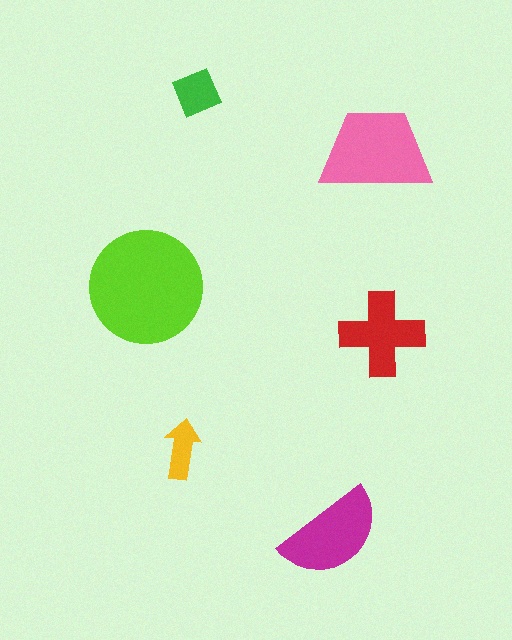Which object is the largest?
The lime circle.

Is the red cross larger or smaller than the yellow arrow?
Larger.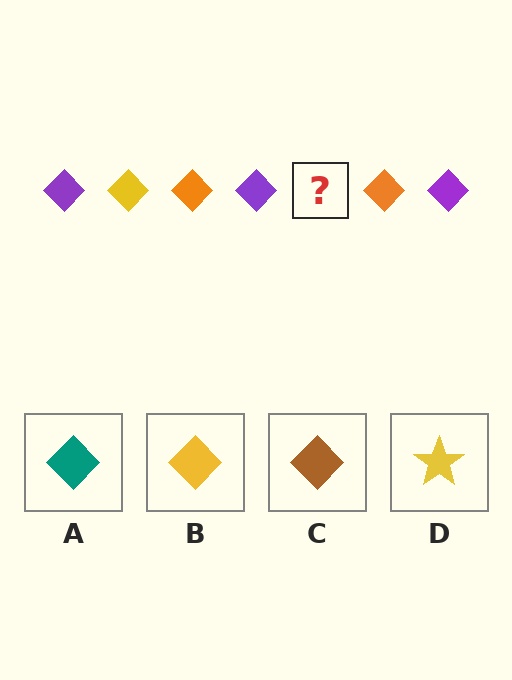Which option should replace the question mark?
Option B.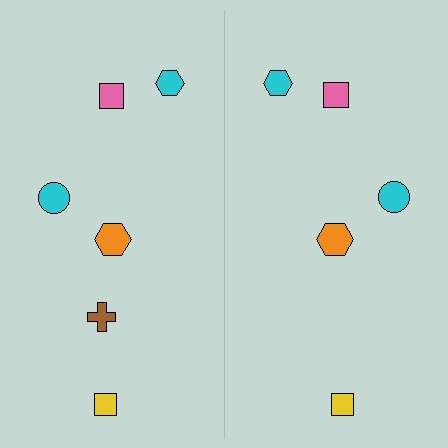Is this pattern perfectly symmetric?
No, the pattern is not perfectly symmetric. A brown cross is missing from the right side.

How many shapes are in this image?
There are 11 shapes in this image.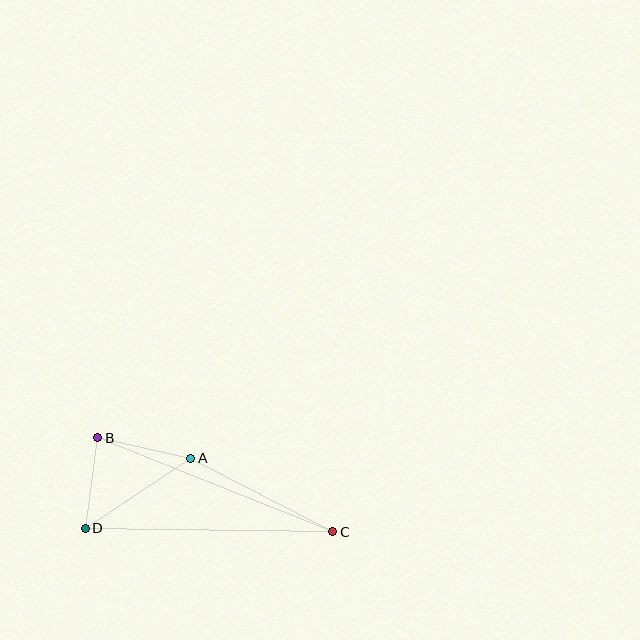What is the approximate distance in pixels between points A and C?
The distance between A and C is approximately 160 pixels.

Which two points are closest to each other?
Points B and D are closest to each other.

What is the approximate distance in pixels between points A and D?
The distance between A and D is approximately 127 pixels.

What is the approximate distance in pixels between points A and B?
The distance between A and B is approximately 95 pixels.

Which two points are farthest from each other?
Points B and C are farthest from each other.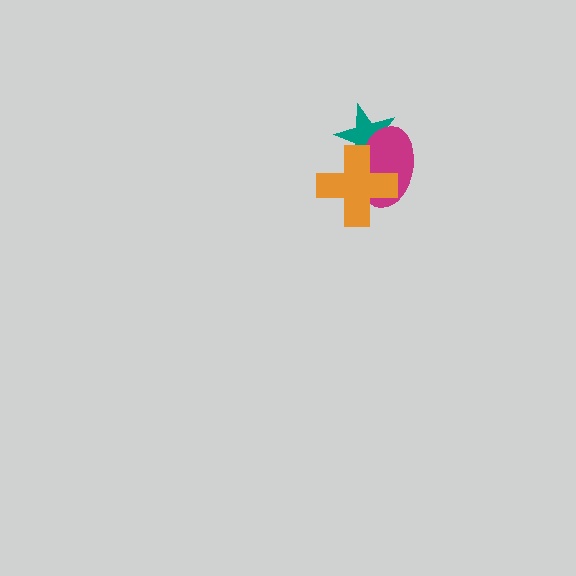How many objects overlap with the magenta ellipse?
2 objects overlap with the magenta ellipse.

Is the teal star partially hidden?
Yes, it is partially covered by another shape.